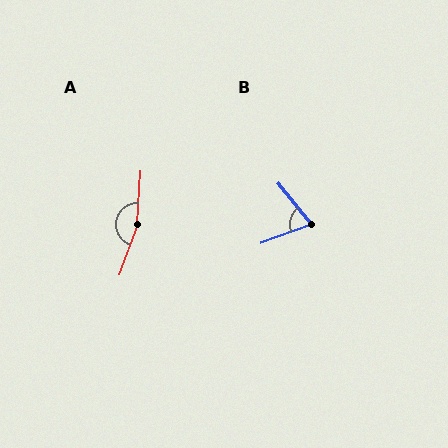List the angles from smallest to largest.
B (71°), A (164°).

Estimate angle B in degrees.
Approximately 71 degrees.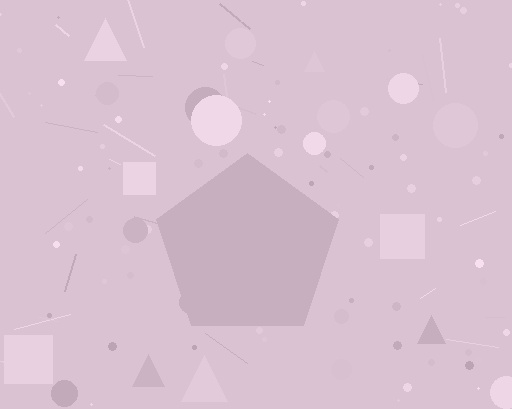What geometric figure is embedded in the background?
A pentagon is embedded in the background.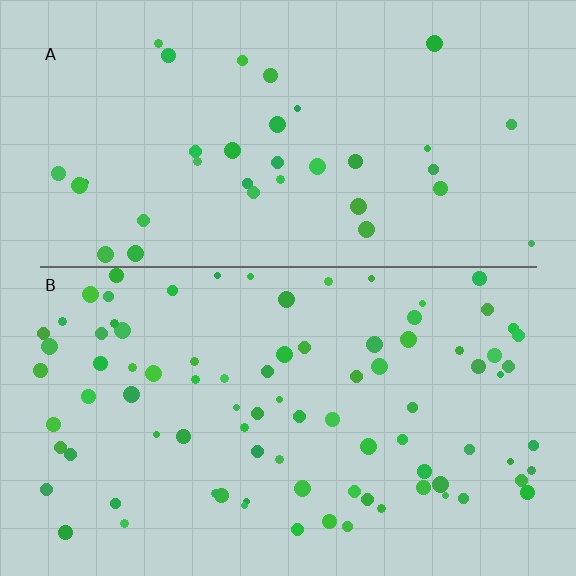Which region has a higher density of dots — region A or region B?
B (the bottom).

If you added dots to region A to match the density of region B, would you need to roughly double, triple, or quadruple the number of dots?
Approximately double.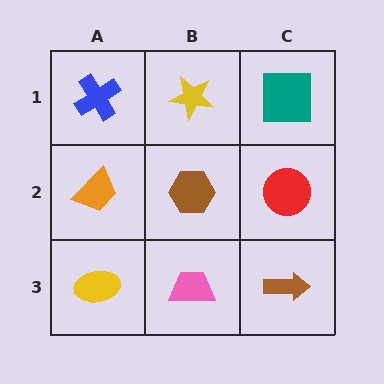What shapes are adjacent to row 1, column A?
An orange trapezoid (row 2, column A), a yellow star (row 1, column B).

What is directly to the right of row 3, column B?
A brown arrow.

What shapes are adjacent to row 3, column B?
A brown hexagon (row 2, column B), a yellow ellipse (row 3, column A), a brown arrow (row 3, column C).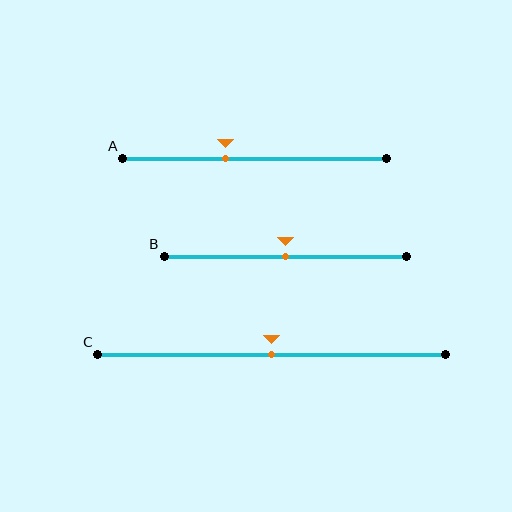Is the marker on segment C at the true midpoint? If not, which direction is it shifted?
Yes, the marker on segment C is at the true midpoint.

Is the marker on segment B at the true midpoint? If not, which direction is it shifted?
Yes, the marker on segment B is at the true midpoint.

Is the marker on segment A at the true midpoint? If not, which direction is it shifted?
No, the marker on segment A is shifted to the left by about 11% of the segment length.